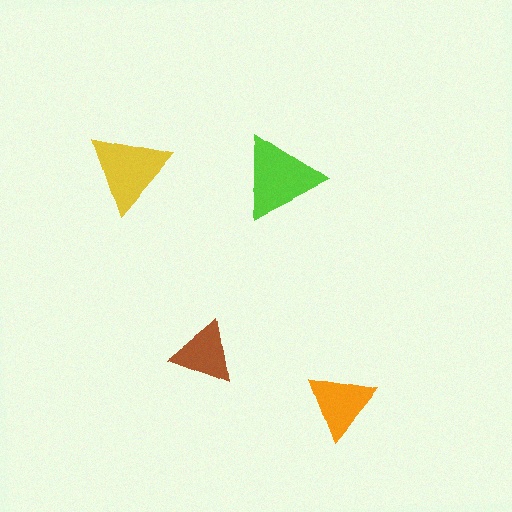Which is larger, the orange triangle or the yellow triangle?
The yellow one.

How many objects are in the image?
There are 4 objects in the image.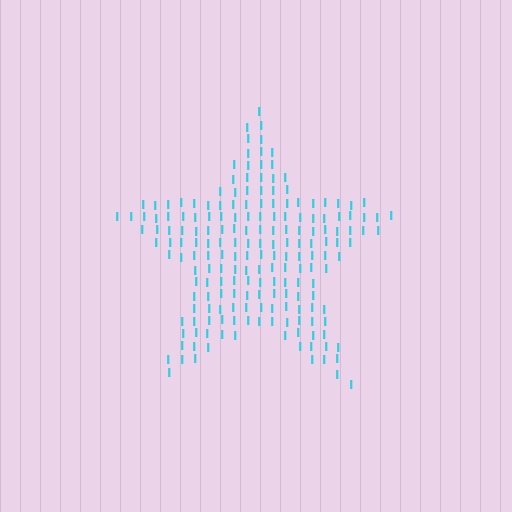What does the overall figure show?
The overall figure shows a star.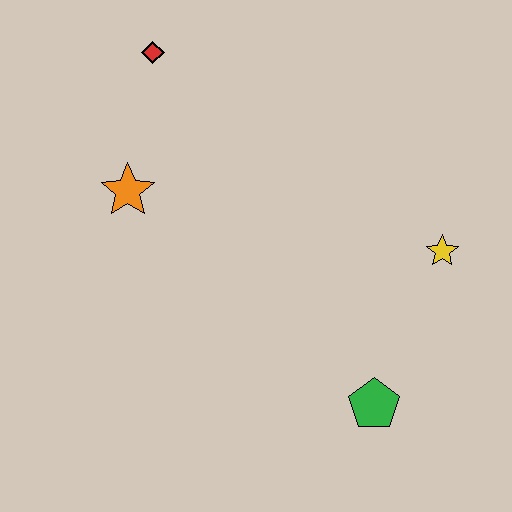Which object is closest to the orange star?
The red diamond is closest to the orange star.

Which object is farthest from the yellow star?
The red diamond is farthest from the yellow star.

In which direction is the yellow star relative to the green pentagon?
The yellow star is above the green pentagon.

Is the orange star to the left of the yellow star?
Yes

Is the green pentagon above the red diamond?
No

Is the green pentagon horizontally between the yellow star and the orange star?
Yes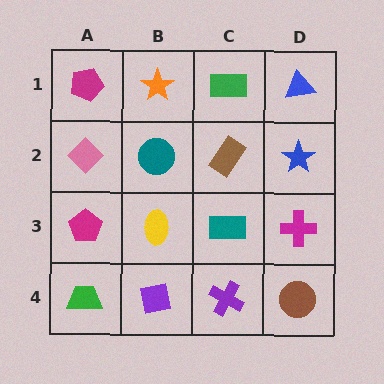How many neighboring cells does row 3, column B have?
4.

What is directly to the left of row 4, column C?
A purple square.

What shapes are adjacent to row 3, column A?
A pink diamond (row 2, column A), a green trapezoid (row 4, column A), a yellow ellipse (row 3, column B).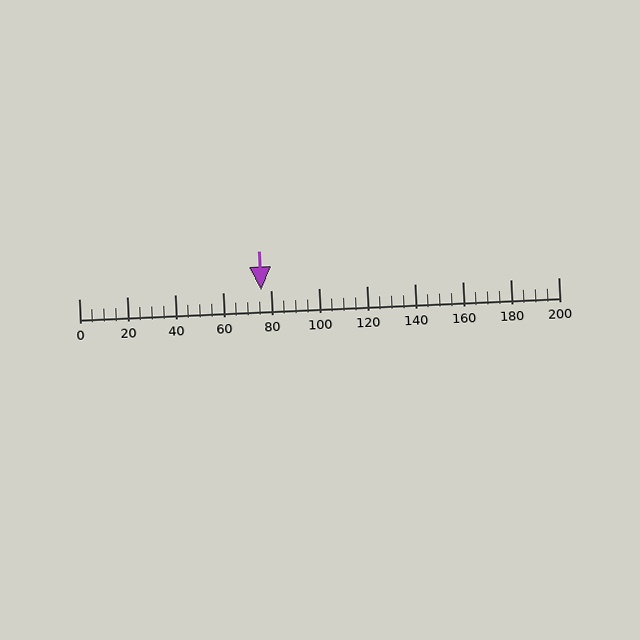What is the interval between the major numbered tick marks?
The major tick marks are spaced 20 units apart.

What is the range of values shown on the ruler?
The ruler shows values from 0 to 200.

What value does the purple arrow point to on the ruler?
The purple arrow points to approximately 76.